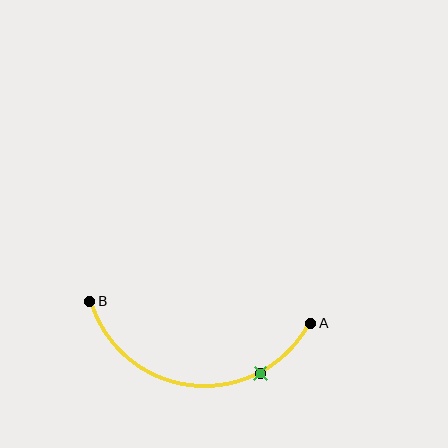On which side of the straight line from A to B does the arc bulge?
The arc bulges below the straight line connecting A and B.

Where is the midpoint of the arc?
The arc midpoint is the point on the curve farthest from the straight line joining A and B. It sits below that line.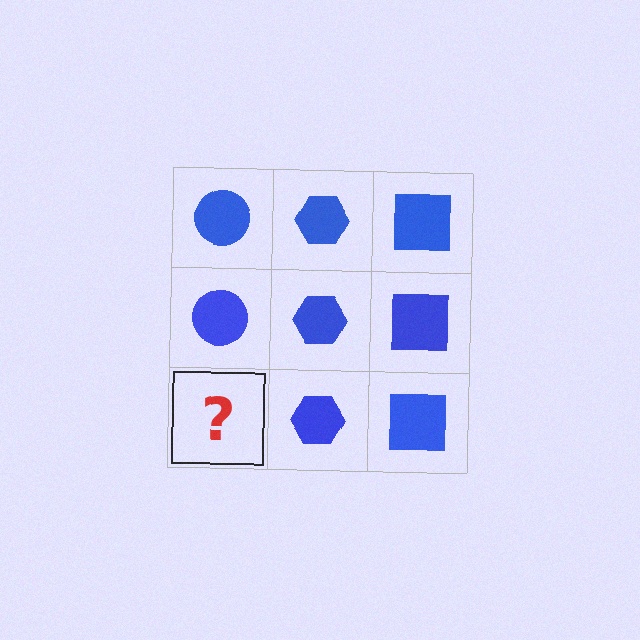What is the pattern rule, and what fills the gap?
The rule is that each column has a consistent shape. The gap should be filled with a blue circle.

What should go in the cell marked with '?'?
The missing cell should contain a blue circle.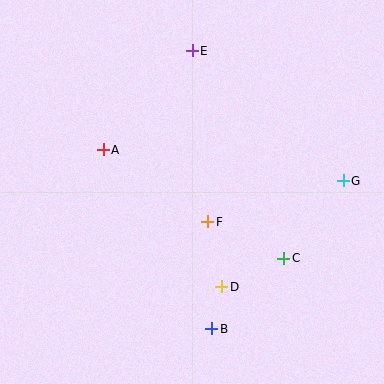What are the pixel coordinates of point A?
Point A is at (103, 150).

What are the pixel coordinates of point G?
Point G is at (343, 181).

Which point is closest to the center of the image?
Point F at (208, 222) is closest to the center.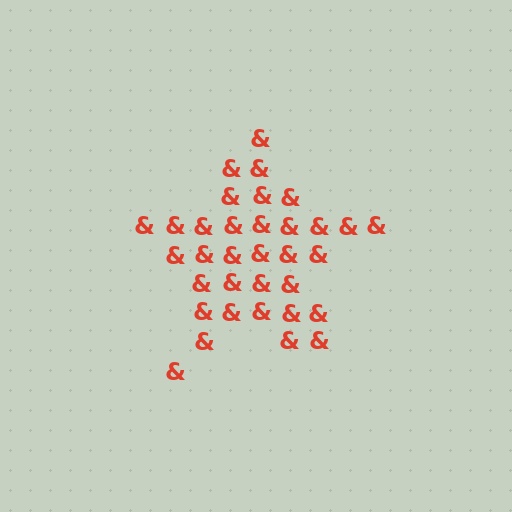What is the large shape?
The large shape is a star.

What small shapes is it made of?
It is made of small ampersands.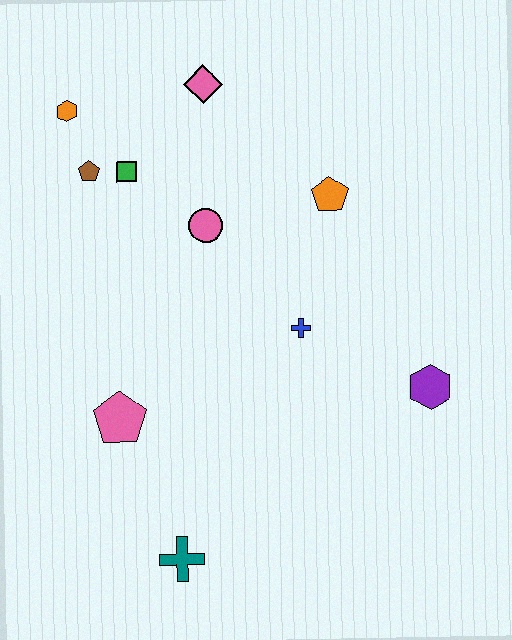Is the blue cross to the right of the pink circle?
Yes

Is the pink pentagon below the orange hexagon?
Yes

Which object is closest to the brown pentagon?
The green square is closest to the brown pentagon.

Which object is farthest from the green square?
The teal cross is farthest from the green square.